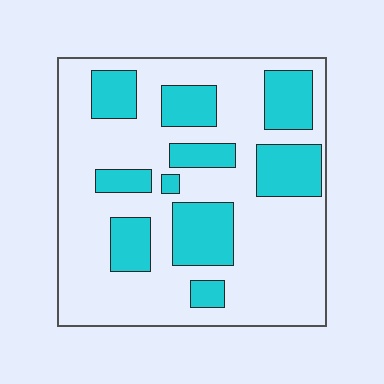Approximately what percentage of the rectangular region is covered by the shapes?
Approximately 30%.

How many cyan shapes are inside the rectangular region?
10.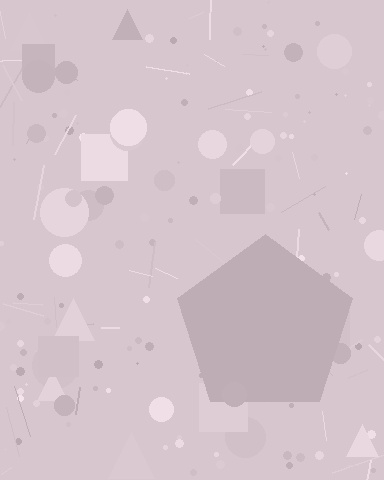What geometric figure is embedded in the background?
A pentagon is embedded in the background.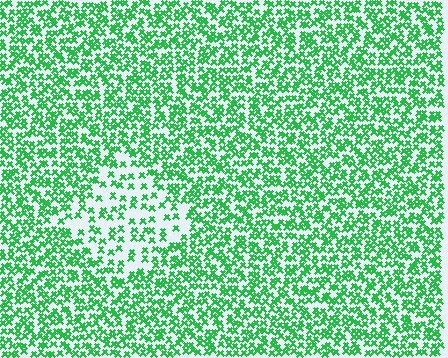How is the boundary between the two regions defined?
The boundary is defined by a change in element density (approximately 2.1x ratio). All elements are the same color, size, and shape.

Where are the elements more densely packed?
The elements are more densely packed outside the diamond boundary.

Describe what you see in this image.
The image contains small green elements arranged at two different densities. A diamond-shaped region is visible where the elements are less densely packed than the surrounding area.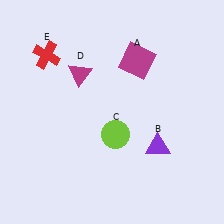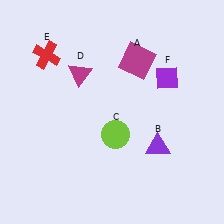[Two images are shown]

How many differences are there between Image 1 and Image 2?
There is 1 difference between the two images.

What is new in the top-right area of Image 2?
A purple diamond (F) was added in the top-right area of Image 2.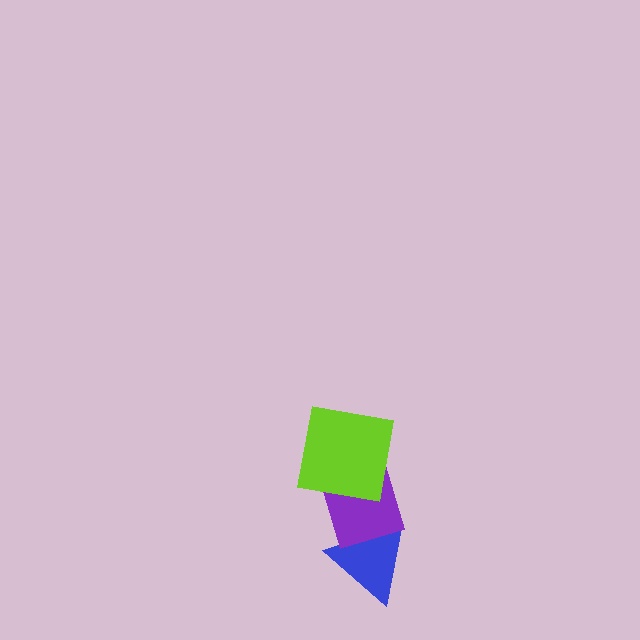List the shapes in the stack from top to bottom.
From top to bottom: the lime square, the purple diamond, the blue triangle.